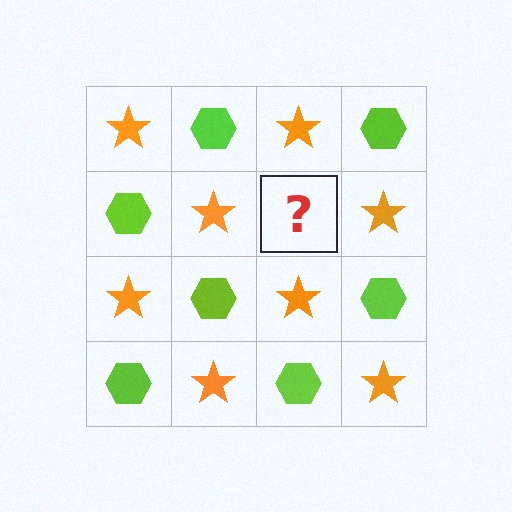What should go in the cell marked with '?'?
The missing cell should contain a lime hexagon.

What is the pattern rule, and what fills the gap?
The rule is that it alternates orange star and lime hexagon in a checkerboard pattern. The gap should be filled with a lime hexagon.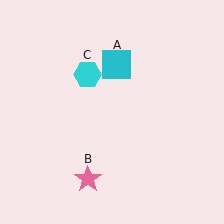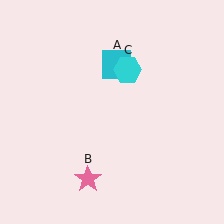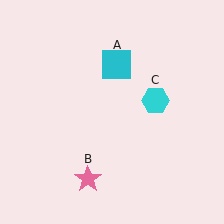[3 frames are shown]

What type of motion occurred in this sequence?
The cyan hexagon (object C) rotated clockwise around the center of the scene.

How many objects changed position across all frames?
1 object changed position: cyan hexagon (object C).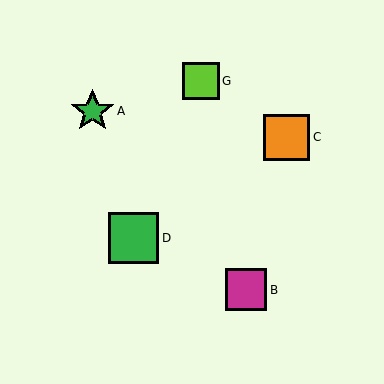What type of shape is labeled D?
Shape D is a green square.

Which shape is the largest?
The green square (labeled D) is the largest.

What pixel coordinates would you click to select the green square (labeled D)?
Click at (133, 238) to select the green square D.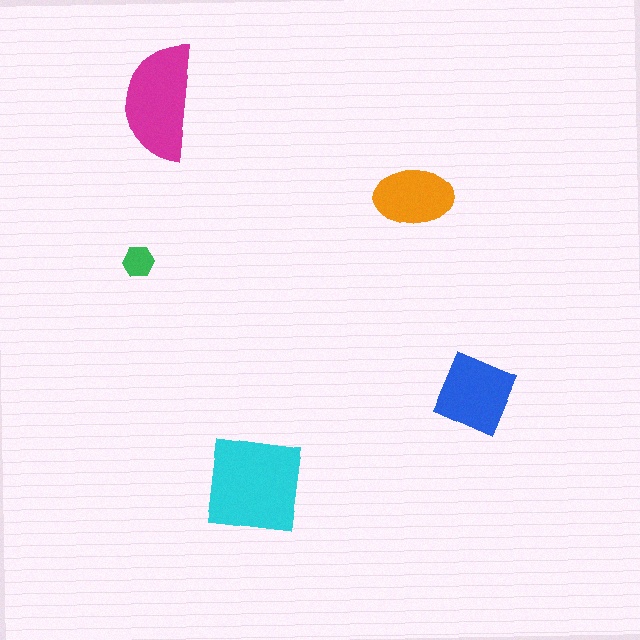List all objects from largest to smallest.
The cyan square, the magenta semicircle, the blue diamond, the orange ellipse, the green hexagon.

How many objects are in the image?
There are 5 objects in the image.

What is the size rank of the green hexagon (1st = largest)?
5th.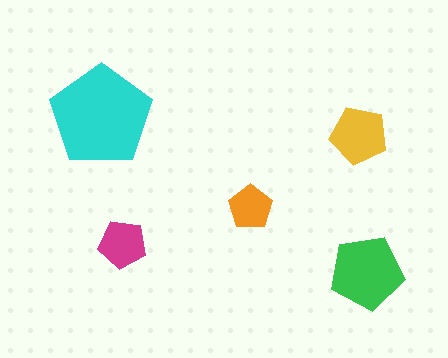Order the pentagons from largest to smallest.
the cyan one, the green one, the yellow one, the magenta one, the orange one.